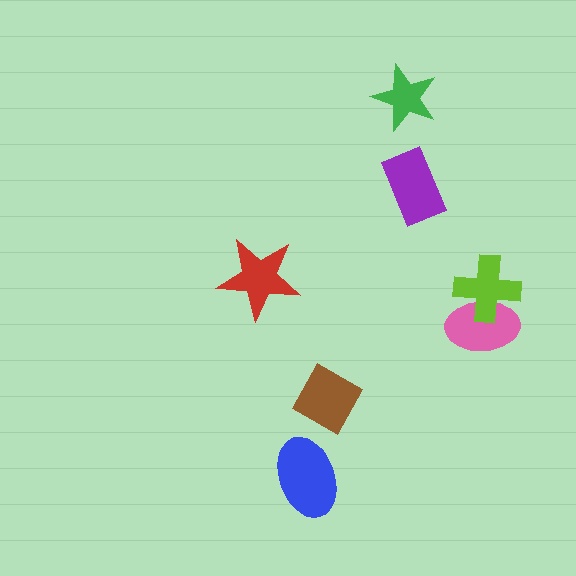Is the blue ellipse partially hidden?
No, no other shape covers it.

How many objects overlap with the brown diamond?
0 objects overlap with the brown diamond.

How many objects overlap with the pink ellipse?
1 object overlaps with the pink ellipse.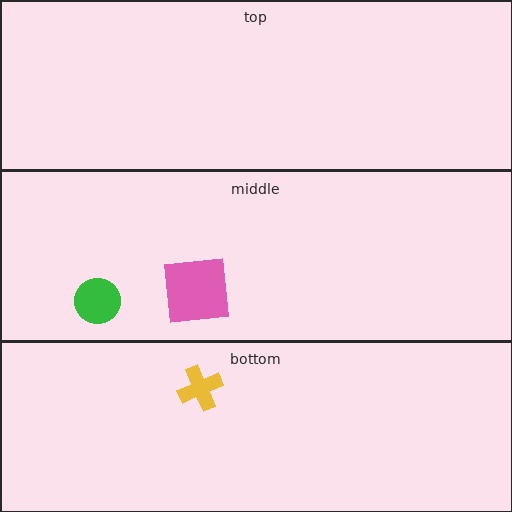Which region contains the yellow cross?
The bottom region.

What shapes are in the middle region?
The pink square, the green circle.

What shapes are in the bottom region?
The yellow cross.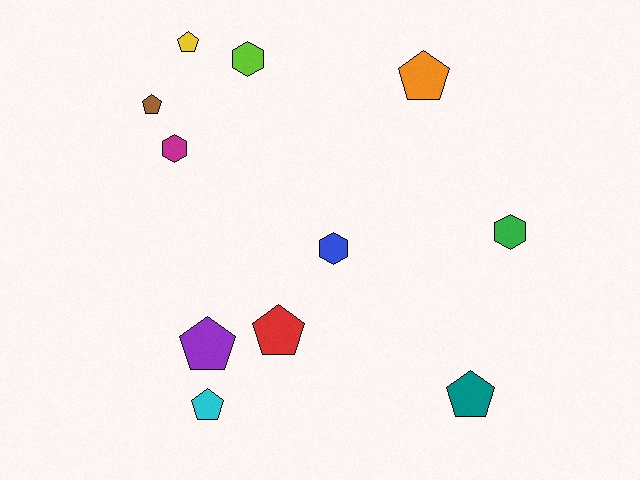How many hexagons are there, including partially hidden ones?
There are 4 hexagons.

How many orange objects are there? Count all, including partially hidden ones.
There is 1 orange object.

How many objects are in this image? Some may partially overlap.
There are 11 objects.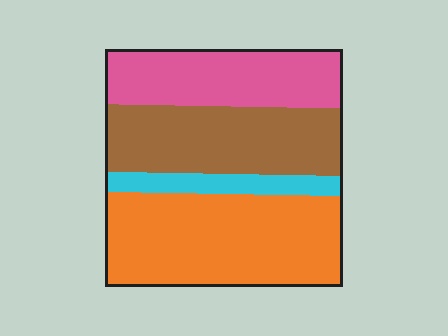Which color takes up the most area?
Orange, at roughly 40%.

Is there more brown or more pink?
Brown.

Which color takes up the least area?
Cyan, at roughly 10%.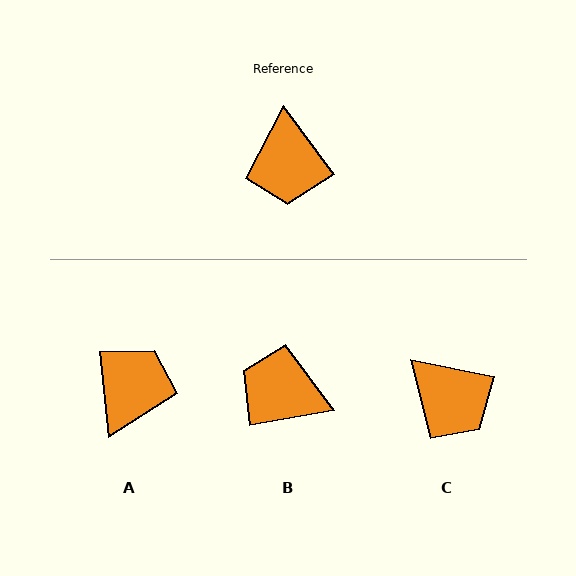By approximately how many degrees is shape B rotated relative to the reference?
Approximately 116 degrees clockwise.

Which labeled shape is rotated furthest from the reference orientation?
A, about 149 degrees away.